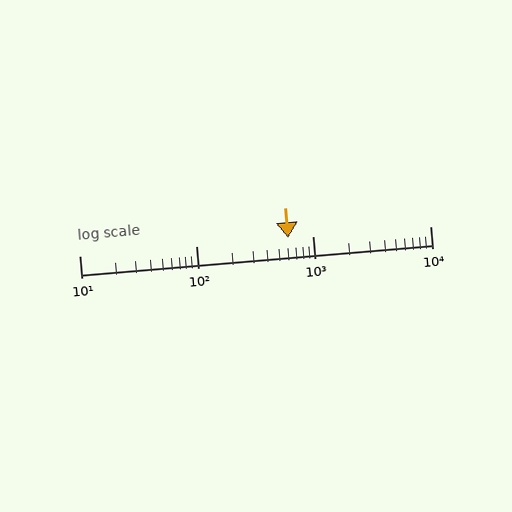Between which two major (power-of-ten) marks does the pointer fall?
The pointer is between 100 and 1000.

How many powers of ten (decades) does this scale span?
The scale spans 3 decades, from 10 to 10000.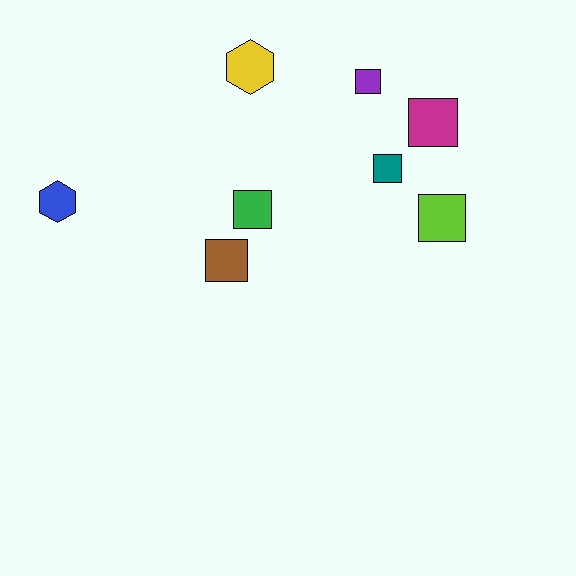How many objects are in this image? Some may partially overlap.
There are 8 objects.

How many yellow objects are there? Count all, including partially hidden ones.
There is 1 yellow object.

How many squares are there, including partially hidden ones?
There are 6 squares.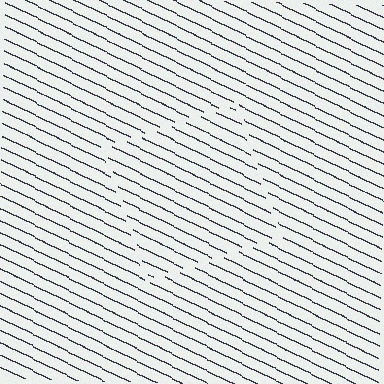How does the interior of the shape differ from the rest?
The interior of the shape contains the same grating, shifted by half a period — the contour is defined by the phase discontinuity where line-ends from the inner and outer gratings abut.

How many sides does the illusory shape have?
4 sides — the line-ends trace a square.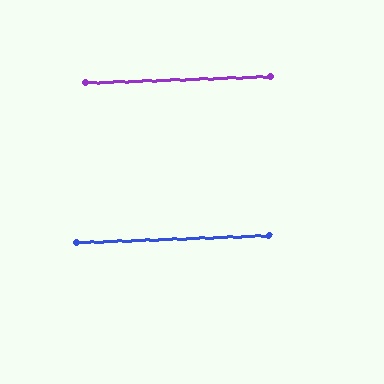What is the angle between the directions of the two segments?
Approximately 0 degrees.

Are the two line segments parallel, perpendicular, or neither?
Parallel — their directions differ by only 0.3°.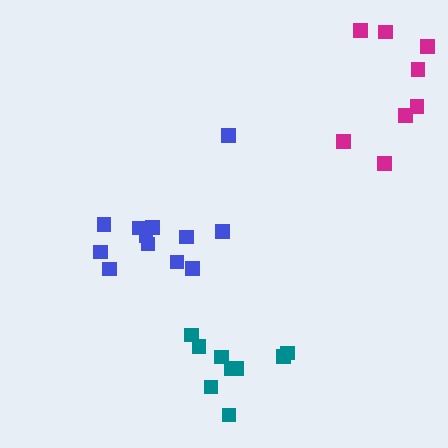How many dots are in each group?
Group 1: 12 dots, Group 2: 9 dots, Group 3: 8 dots (29 total).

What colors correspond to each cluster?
The clusters are colored: blue, teal, magenta.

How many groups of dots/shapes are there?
There are 3 groups.